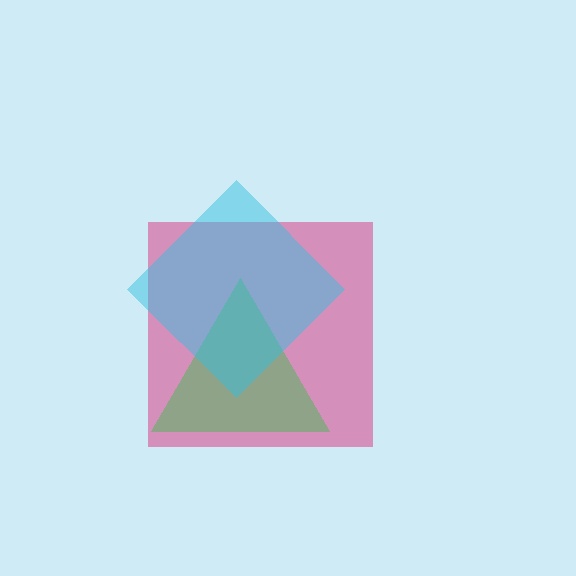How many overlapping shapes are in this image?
There are 3 overlapping shapes in the image.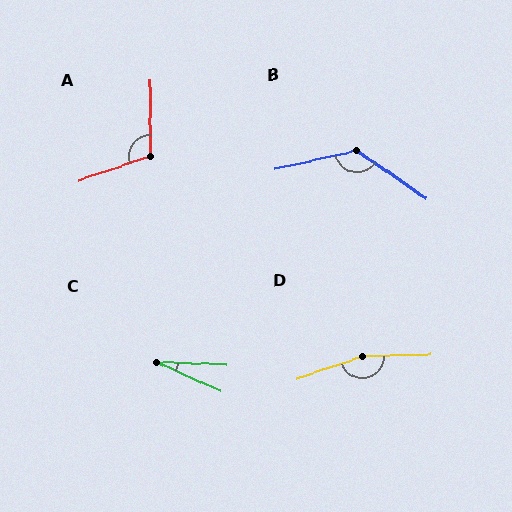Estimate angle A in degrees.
Approximately 109 degrees.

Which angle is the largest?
D, at approximately 164 degrees.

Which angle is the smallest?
C, at approximately 22 degrees.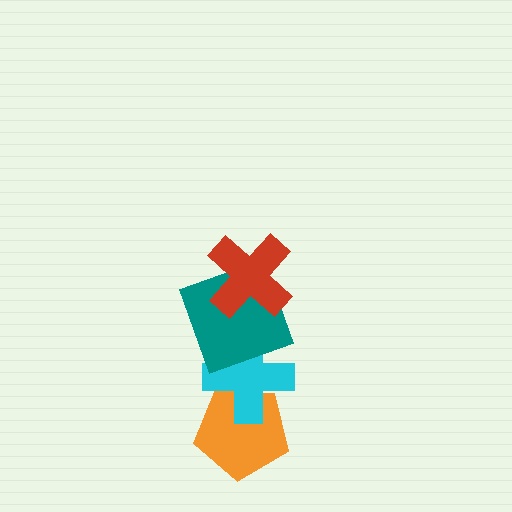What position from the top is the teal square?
The teal square is 2nd from the top.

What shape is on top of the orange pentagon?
The cyan cross is on top of the orange pentagon.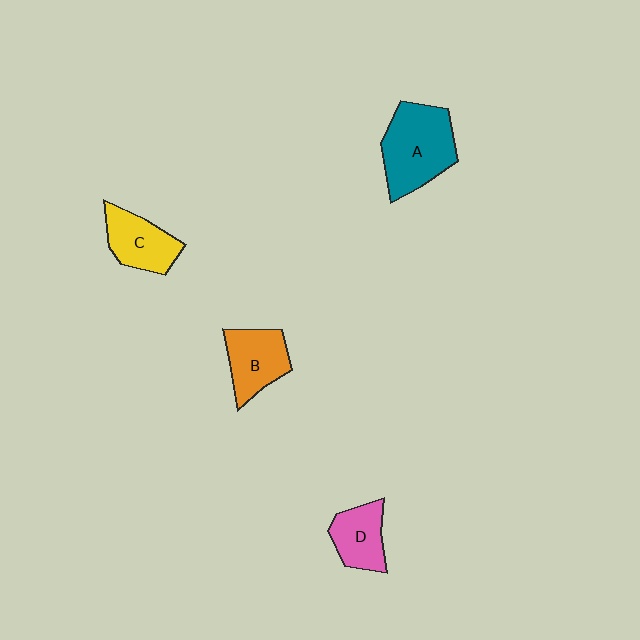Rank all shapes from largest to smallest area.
From largest to smallest: A (teal), B (orange), C (yellow), D (pink).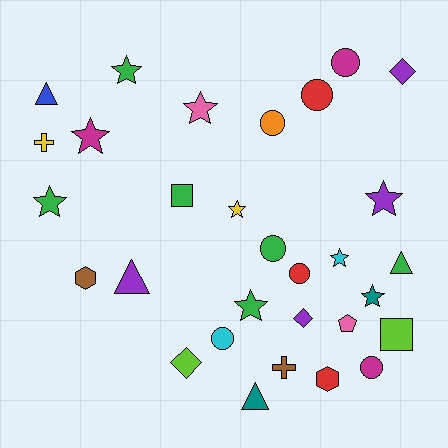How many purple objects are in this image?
There are 4 purple objects.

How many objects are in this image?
There are 30 objects.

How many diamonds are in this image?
There are 3 diamonds.